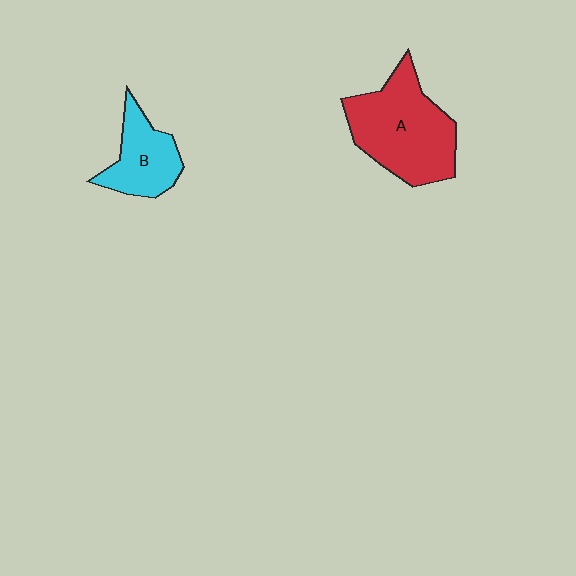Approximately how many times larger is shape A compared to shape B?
Approximately 1.8 times.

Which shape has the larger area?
Shape A (red).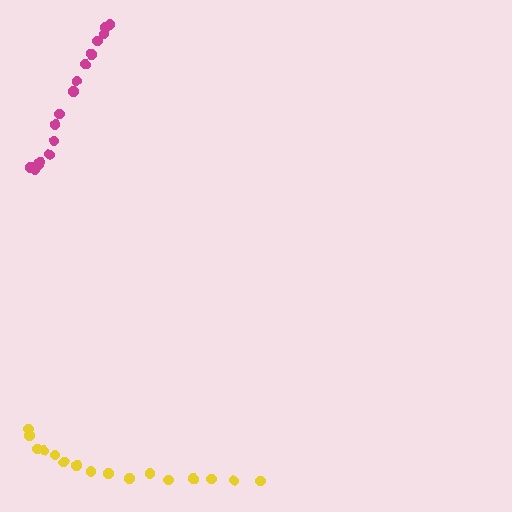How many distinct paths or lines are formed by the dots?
There are 2 distinct paths.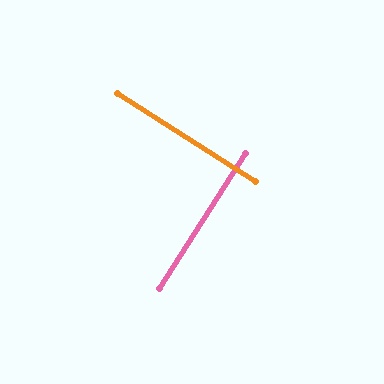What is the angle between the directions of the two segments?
Approximately 90 degrees.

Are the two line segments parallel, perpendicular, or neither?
Perpendicular — they meet at approximately 90°.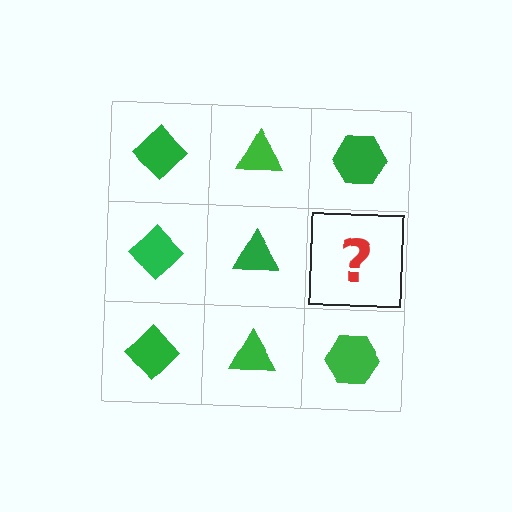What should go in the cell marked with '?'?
The missing cell should contain a green hexagon.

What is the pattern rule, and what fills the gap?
The rule is that each column has a consistent shape. The gap should be filled with a green hexagon.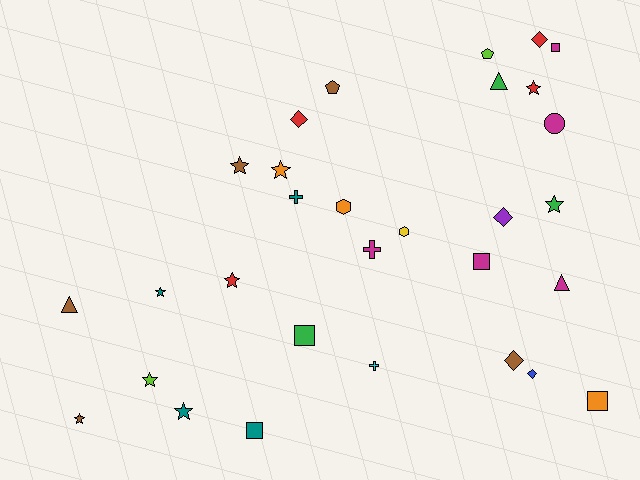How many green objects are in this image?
There are 3 green objects.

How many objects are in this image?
There are 30 objects.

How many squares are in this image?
There are 5 squares.